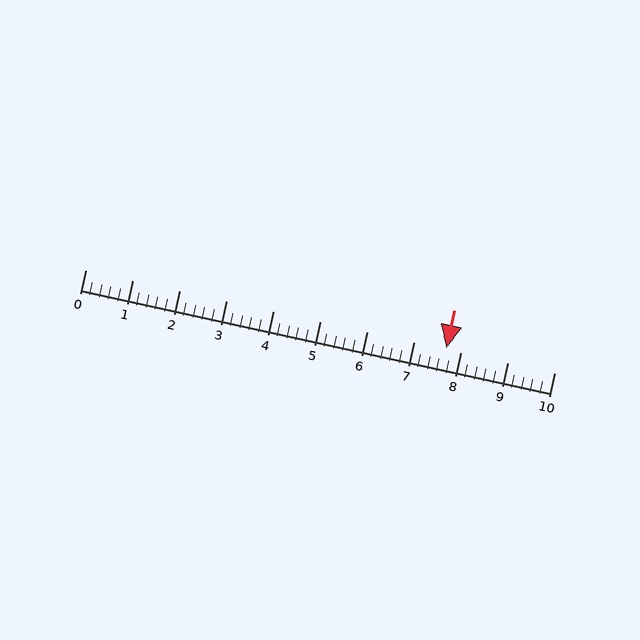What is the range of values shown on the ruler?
The ruler shows values from 0 to 10.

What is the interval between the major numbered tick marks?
The major tick marks are spaced 1 units apart.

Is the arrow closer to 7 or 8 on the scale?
The arrow is closer to 8.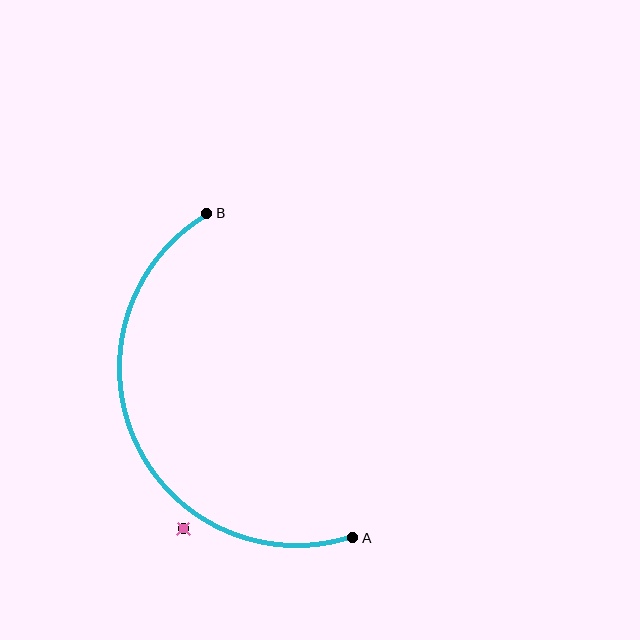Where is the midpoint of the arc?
The arc midpoint is the point on the curve farthest from the straight line joining A and B. It sits to the left of that line.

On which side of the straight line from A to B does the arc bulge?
The arc bulges to the left of the straight line connecting A and B.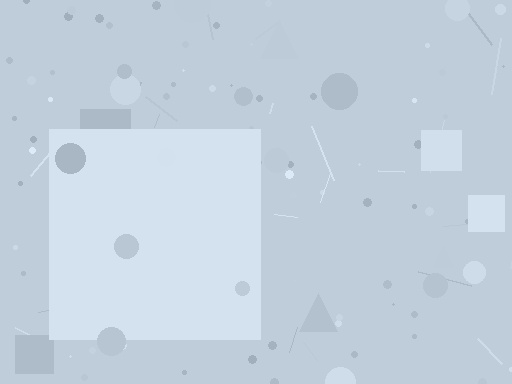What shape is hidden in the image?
A square is hidden in the image.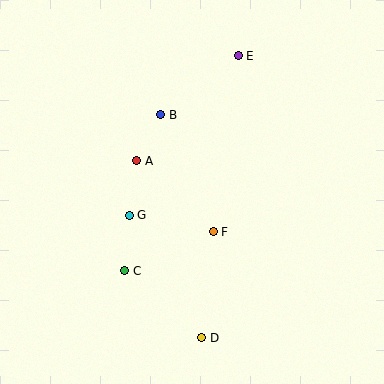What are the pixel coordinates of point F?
Point F is at (213, 232).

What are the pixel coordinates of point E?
Point E is at (238, 56).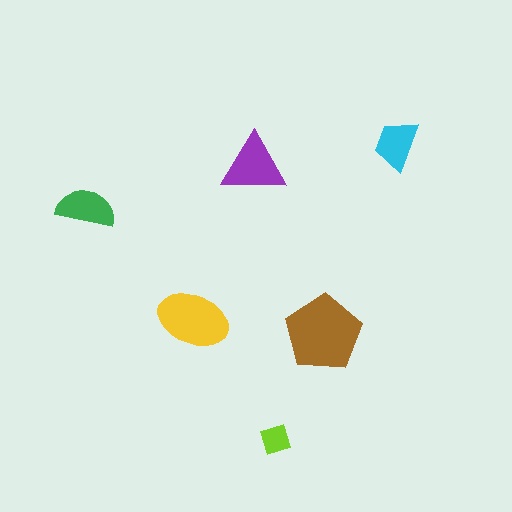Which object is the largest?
The brown pentagon.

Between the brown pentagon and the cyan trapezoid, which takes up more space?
The brown pentagon.